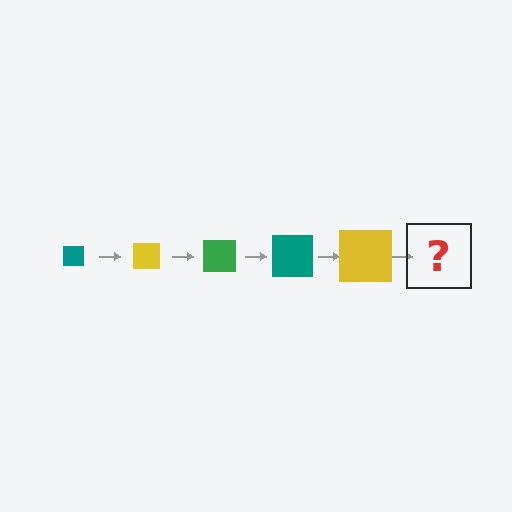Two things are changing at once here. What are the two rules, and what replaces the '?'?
The two rules are that the square grows larger each step and the color cycles through teal, yellow, and green. The '?' should be a green square, larger than the previous one.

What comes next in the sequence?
The next element should be a green square, larger than the previous one.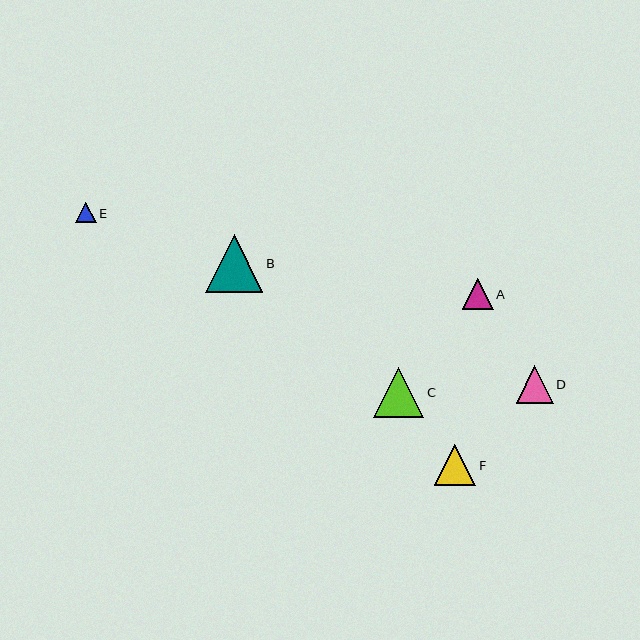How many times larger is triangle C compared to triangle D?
Triangle C is approximately 1.3 times the size of triangle D.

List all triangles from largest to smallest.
From largest to smallest: B, C, F, D, A, E.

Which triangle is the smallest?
Triangle E is the smallest with a size of approximately 21 pixels.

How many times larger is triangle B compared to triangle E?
Triangle B is approximately 2.8 times the size of triangle E.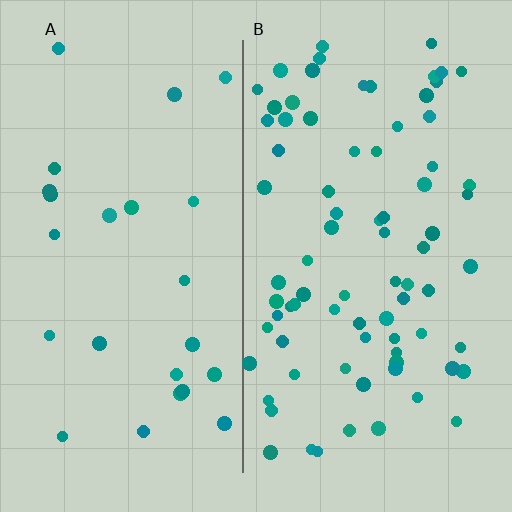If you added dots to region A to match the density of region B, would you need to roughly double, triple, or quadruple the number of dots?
Approximately triple.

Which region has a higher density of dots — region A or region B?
B (the right).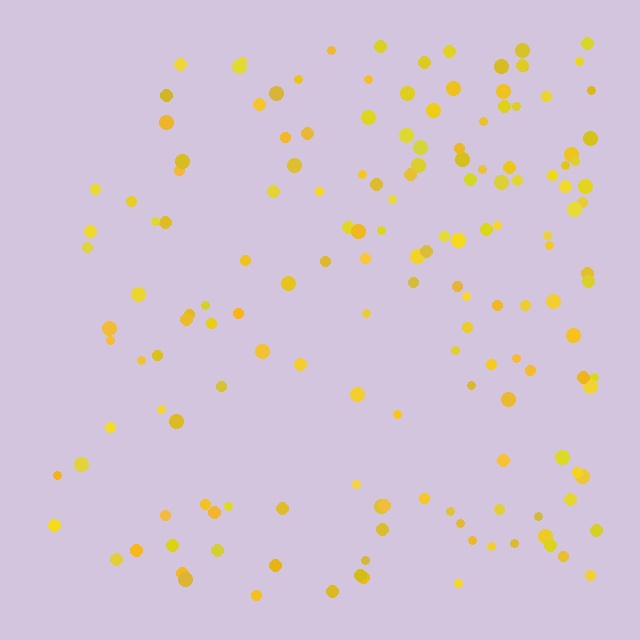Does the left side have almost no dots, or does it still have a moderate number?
Still a moderate number, just noticeably fewer than the right.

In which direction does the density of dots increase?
From left to right, with the right side densest.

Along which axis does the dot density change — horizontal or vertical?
Horizontal.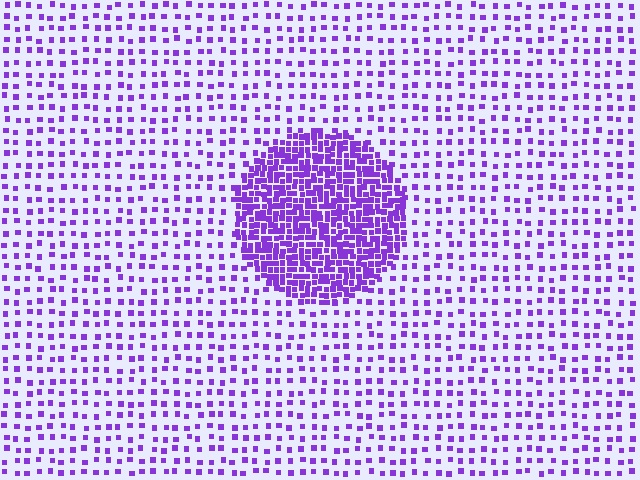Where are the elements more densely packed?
The elements are more densely packed inside the circle boundary.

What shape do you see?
I see a circle.